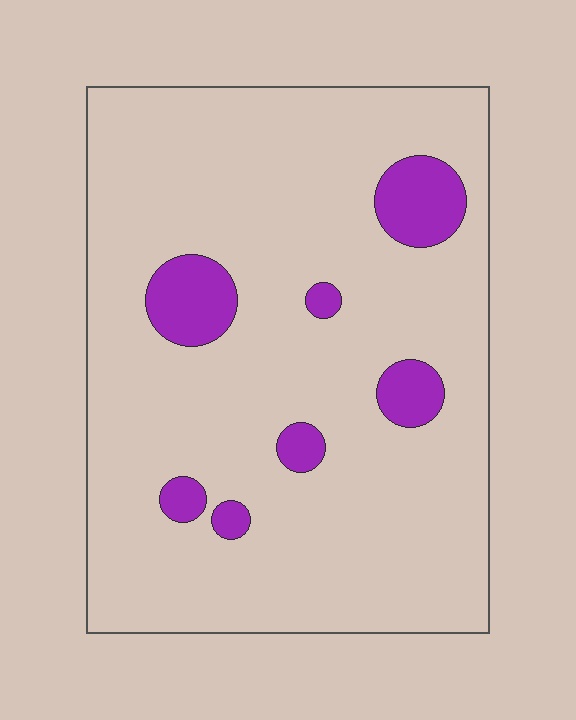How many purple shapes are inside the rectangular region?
7.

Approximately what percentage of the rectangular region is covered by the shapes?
Approximately 10%.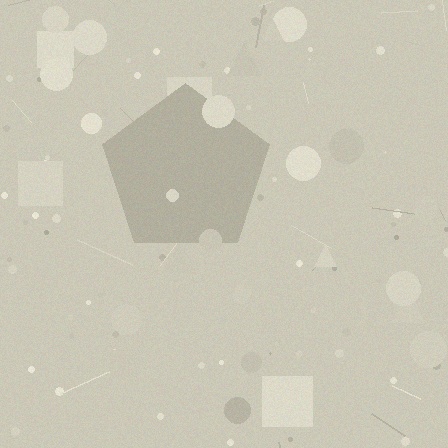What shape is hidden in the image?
A pentagon is hidden in the image.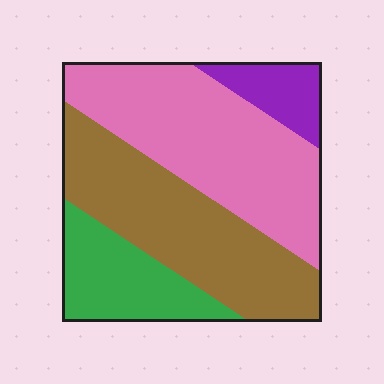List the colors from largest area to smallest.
From largest to smallest: pink, brown, green, purple.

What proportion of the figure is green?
Green covers about 15% of the figure.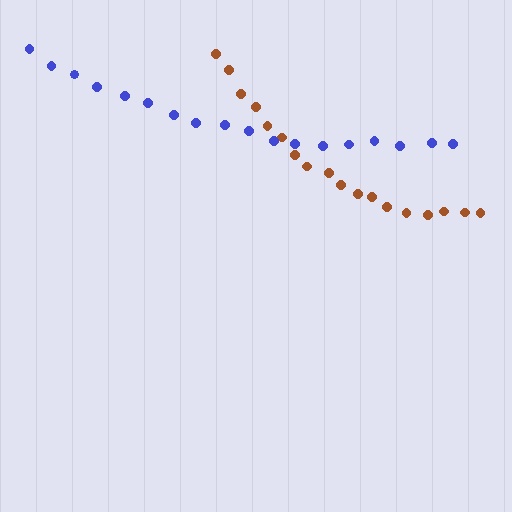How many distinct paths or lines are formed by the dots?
There are 2 distinct paths.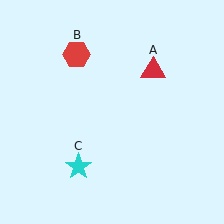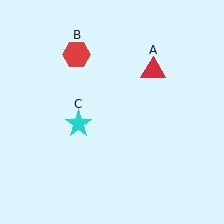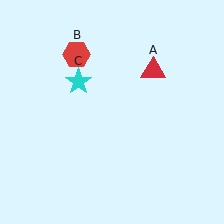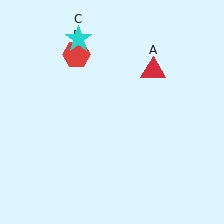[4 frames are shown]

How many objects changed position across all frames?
1 object changed position: cyan star (object C).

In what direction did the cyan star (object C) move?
The cyan star (object C) moved up.